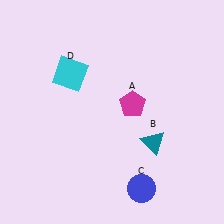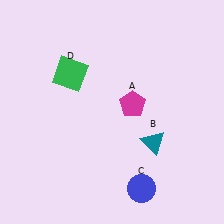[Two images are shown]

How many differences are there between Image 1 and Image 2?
There is 1 difference between the two images.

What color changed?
The square (D) changed from cyan in Image 1 to green in Image 2.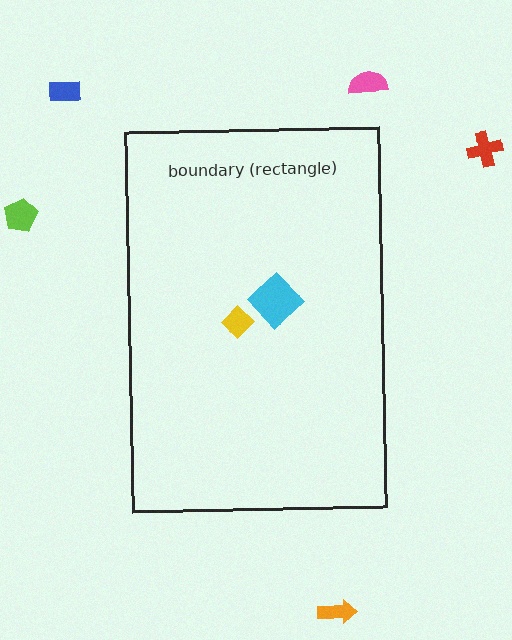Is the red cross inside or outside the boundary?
Outside.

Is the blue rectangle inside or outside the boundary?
Outside.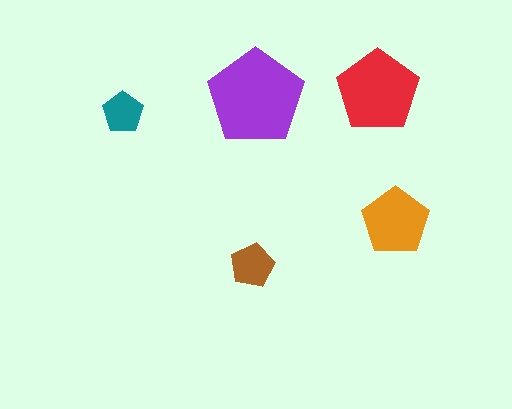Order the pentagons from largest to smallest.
the purple one, the red one, the orange one, the brown one, the teal one.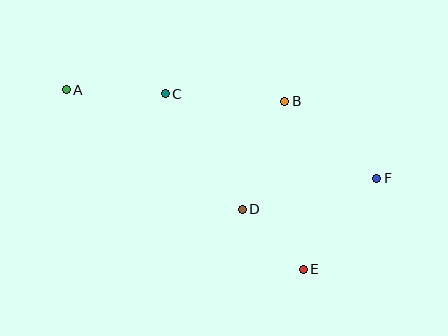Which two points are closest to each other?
Points D and E are closest to each other.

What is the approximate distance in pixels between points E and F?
The distance between E and F is approximately 117 pixels.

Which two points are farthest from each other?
Points A and F are farthest from each other.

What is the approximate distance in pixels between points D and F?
The distance between D and F is approximately 138 pixels.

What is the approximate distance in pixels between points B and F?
The distance between B and F is approximately 120 pixels.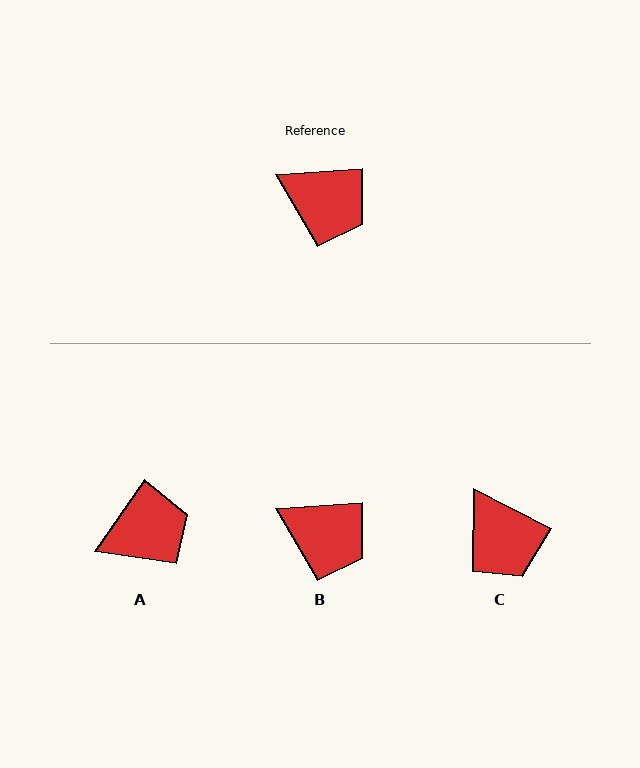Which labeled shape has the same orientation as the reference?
B.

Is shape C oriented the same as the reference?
No, it is off by about 31 degrees.